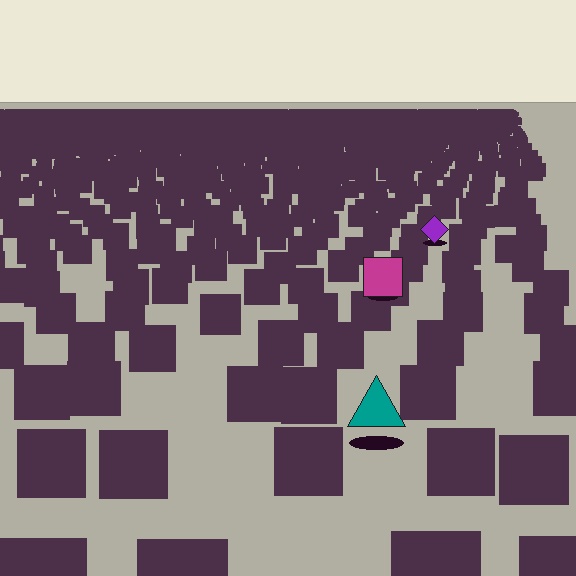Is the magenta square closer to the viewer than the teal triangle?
No. The teal triangle is closer — you can tell from the texture gradient: the ground texture is coarser near it.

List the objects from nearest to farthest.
From nearest to farthest: the teal triangle, the magenta square, the purple diamond.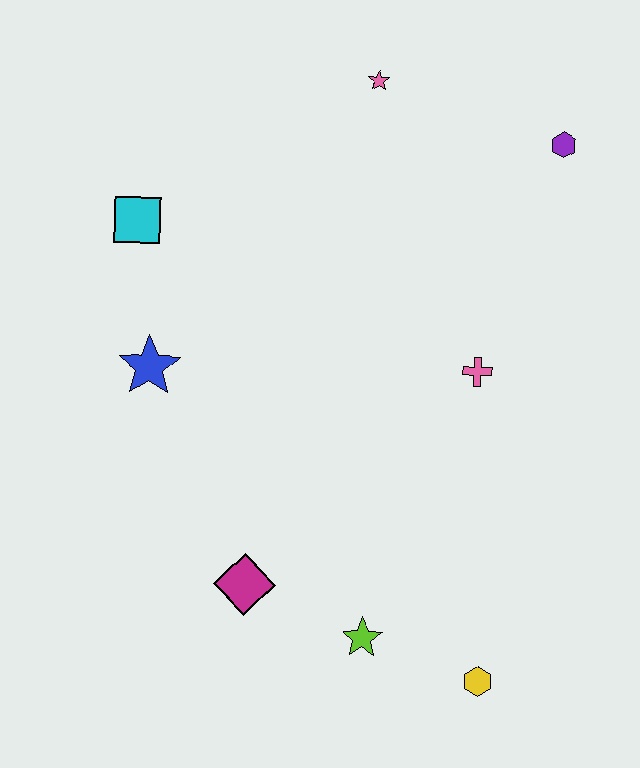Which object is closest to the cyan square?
The blue star is closest to the cyan square.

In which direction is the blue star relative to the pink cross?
The blue star is to the left of the pink cross.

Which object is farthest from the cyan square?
The yellow hexagon is farthest from the cyan square.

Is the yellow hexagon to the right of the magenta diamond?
Yes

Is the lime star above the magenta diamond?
No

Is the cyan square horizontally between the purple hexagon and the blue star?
No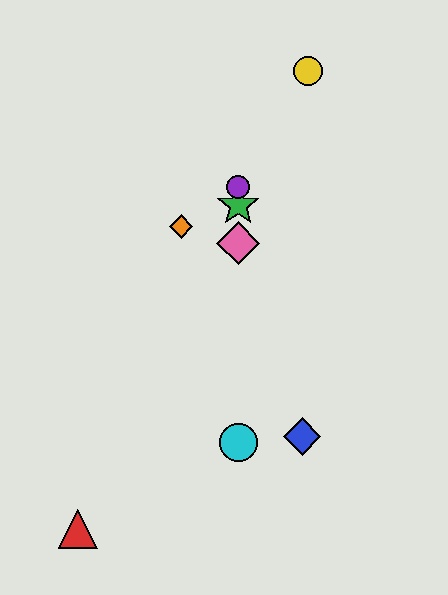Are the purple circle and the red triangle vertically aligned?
No, the purple circle is at x≈238 and the red triangle is at x≈78.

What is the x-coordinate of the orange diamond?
The orange diamond is at x≈181.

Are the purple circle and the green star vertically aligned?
Yes, both are at x≈238.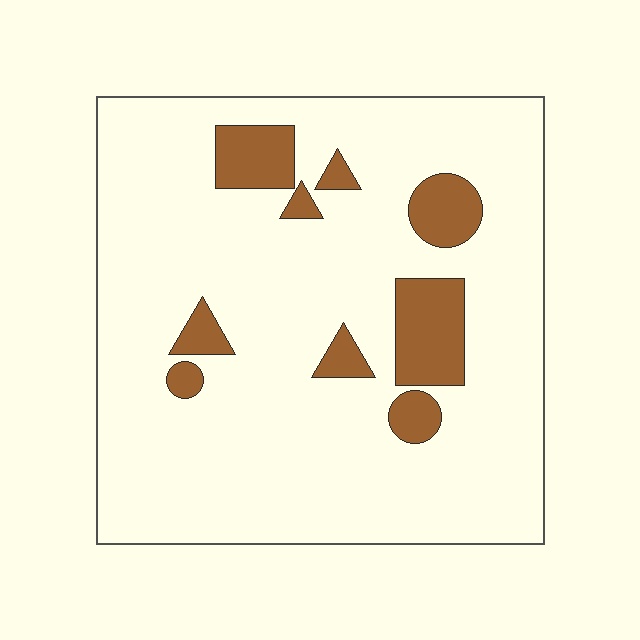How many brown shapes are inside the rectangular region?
9.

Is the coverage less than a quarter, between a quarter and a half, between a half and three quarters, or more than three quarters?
Less than a quarter.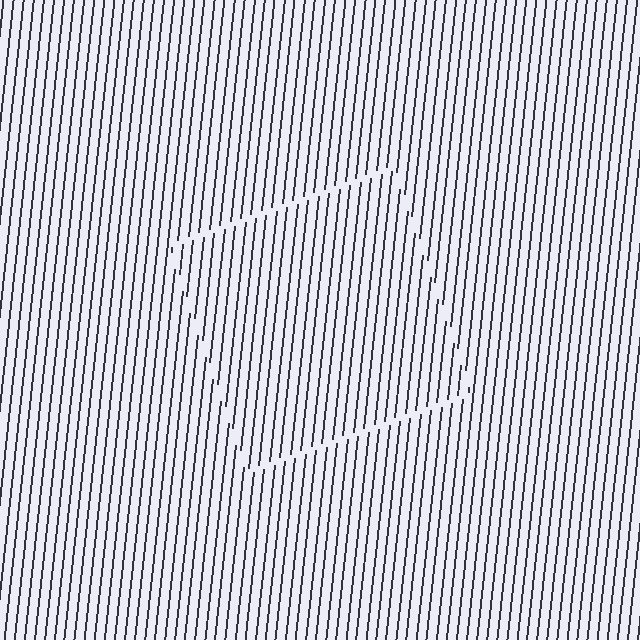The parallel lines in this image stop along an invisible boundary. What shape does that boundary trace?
An illusory square. The interior of the shape contains the same grating, shifted by half a period — the contour is defined by the phase discontinuity where line-ends from the inner and outer gratings abut.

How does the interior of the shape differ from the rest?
The interior of the shape contains the same grating, shifted by half a period — the contour is defined by the phase discontinuity where line-ends from the inner and outer gratings abut.